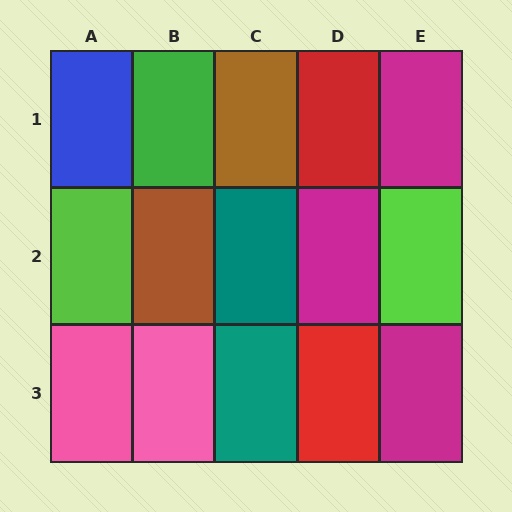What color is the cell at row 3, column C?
Teal.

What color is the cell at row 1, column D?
Red.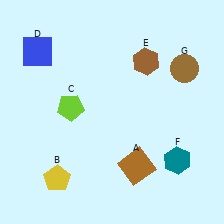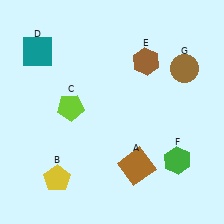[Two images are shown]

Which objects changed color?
D changed from blue to teal. F changed from teal to green.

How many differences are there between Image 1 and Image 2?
There are 2 differences between the two images.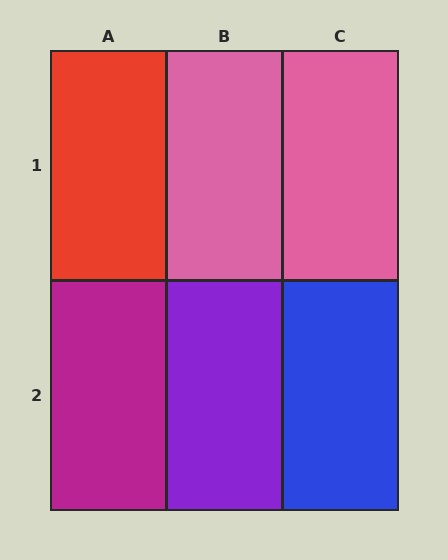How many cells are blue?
1 cell is blue.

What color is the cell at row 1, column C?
Pink.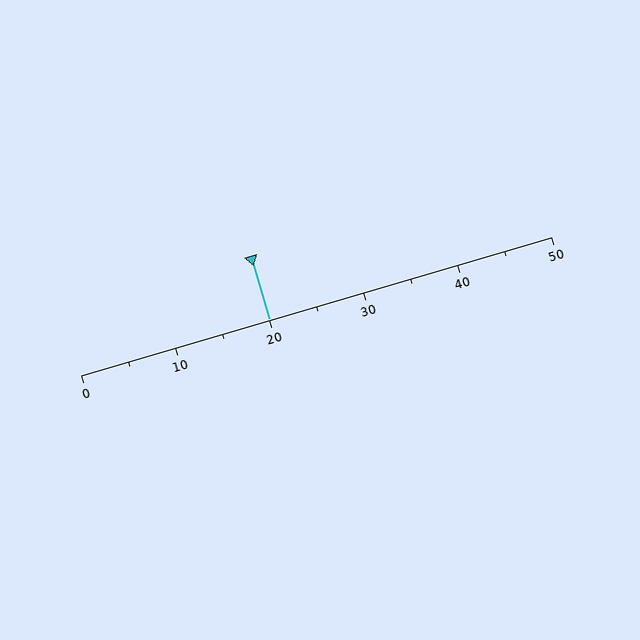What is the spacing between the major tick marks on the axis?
The major ticks are spaced 10 apart.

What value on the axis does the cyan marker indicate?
The marker indicates approximately 20.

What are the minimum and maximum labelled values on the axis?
The axis runs from 0 to 50.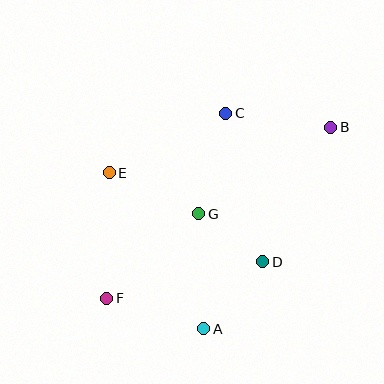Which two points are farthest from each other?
Points B and F are farthest from each other.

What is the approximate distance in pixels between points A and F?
The distance between A and F is approximately 102 pixels.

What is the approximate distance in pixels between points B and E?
The distance between B and E is approximately 226 pixels.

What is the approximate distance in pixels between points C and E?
The distance between C and E is approximately 131 pixels.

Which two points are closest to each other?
Points D and G are closest to each other.